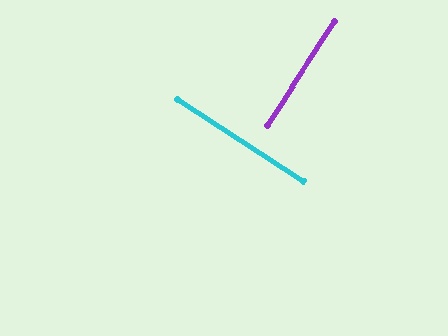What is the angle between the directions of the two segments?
Approximately 89 degrees.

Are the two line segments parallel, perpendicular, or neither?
Perpendicular — they meet at approximately 89°.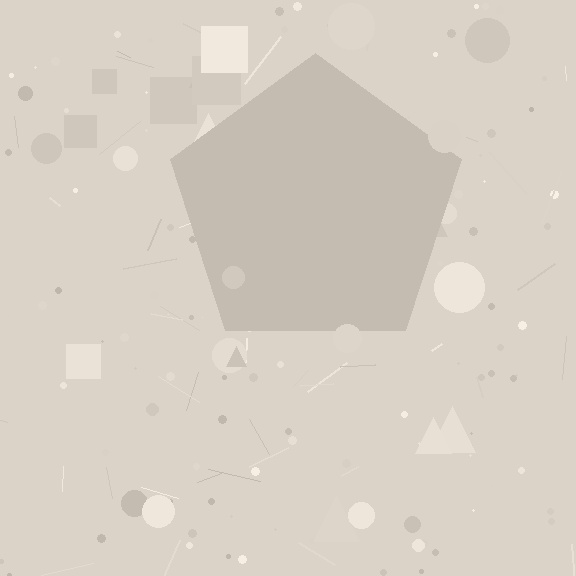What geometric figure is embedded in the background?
A pentagon is embedded in the background.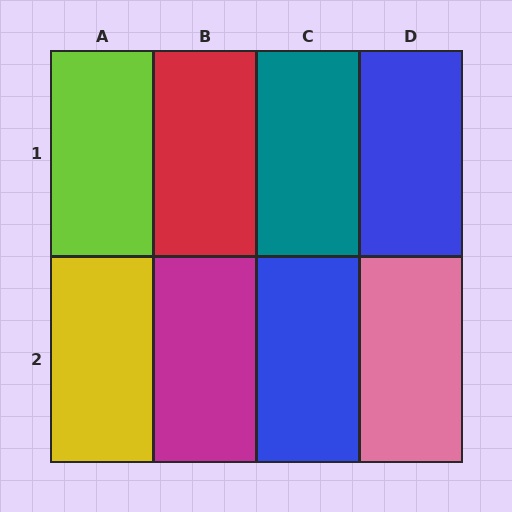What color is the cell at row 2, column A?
Yellow.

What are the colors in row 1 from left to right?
Lime, red, teal, blue.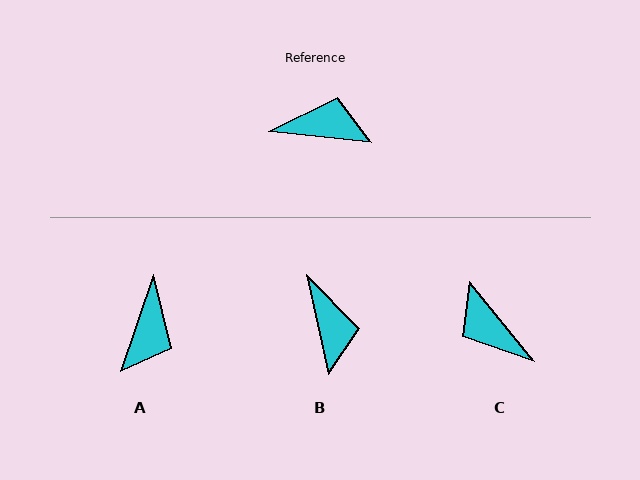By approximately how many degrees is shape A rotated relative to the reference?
Approximately 103 degrees clockwise.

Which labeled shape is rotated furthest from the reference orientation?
C, about 135 degrees away.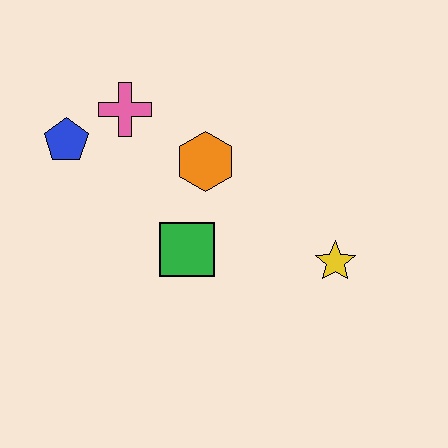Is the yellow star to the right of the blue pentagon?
Yes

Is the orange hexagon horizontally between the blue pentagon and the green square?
No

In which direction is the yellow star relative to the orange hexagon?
The yellow star is to the right of the orange hexagon.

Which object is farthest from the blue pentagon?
The yellow star is farthest from the blue pentagon.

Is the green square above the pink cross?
No